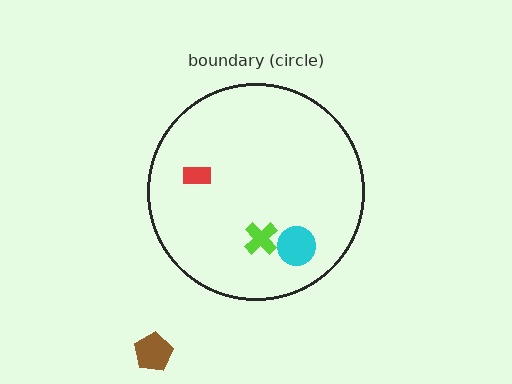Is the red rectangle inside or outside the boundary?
Inside.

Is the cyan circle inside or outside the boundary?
Inside.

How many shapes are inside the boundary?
3 inside, 1 outside.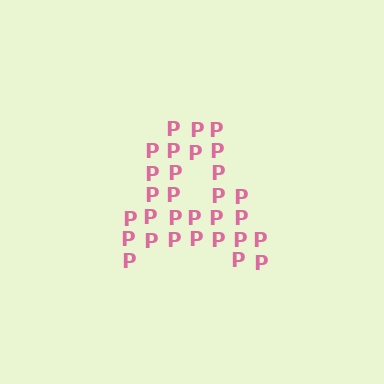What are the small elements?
The small elements are letter P's.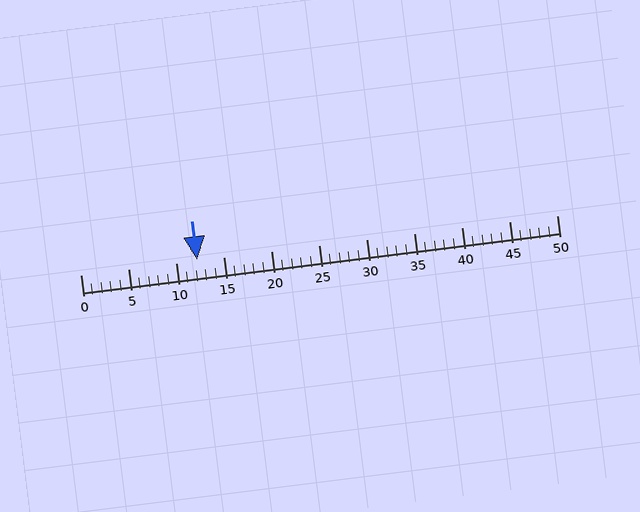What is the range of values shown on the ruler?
The ruler shows values from 0 to 50.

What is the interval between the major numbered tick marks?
The major tick marks are spaced 5 units apart.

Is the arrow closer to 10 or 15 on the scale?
The arrow is closer to 10.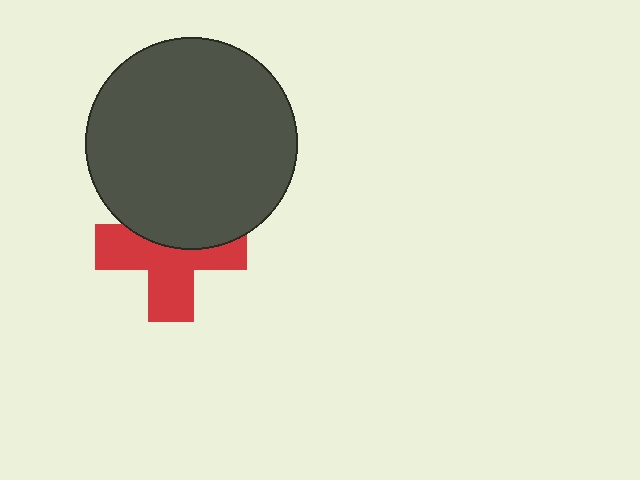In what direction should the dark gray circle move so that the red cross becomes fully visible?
The dark gray circle should move up. That is the shortest direction to clear the overlap and leave the red cross fully visible.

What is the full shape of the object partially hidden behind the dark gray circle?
The partially hidden object is a red cross.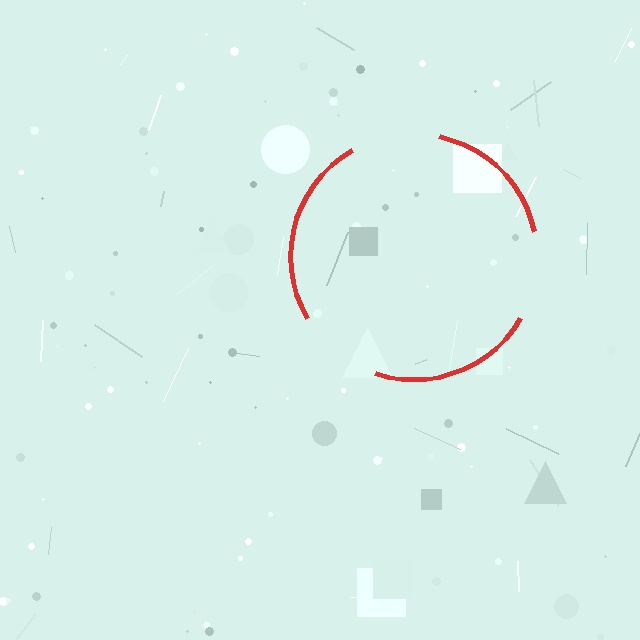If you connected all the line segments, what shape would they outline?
They would outline a circle.